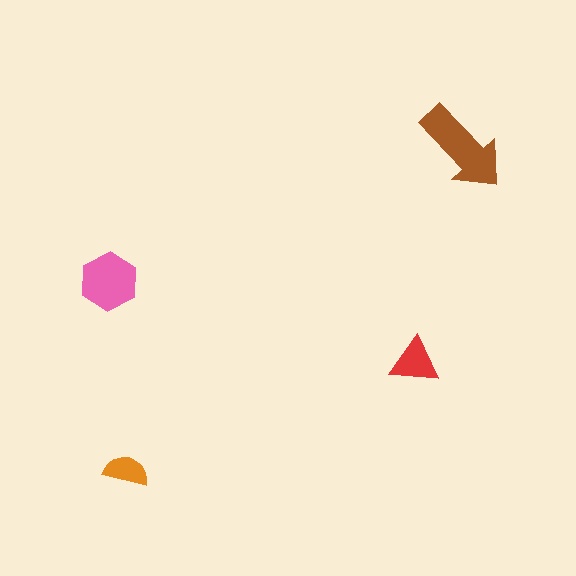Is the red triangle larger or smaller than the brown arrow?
Smaller.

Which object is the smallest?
The orange semicircle.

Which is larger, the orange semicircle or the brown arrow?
The brown arrow.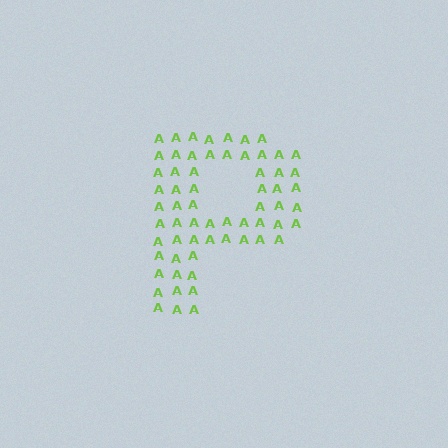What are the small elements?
The small elements are letter A's.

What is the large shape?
The large shape is the letter P.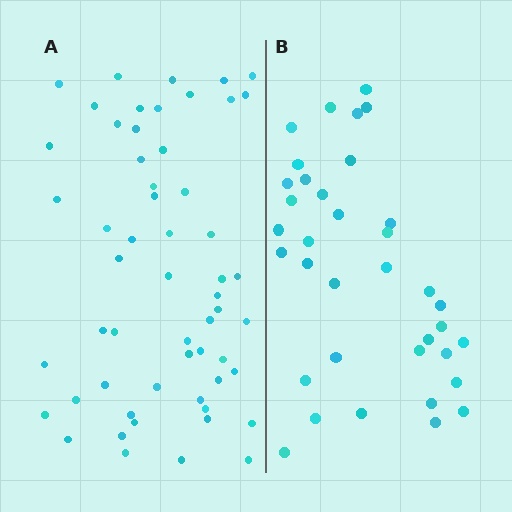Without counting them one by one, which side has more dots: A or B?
Region A (the left region) has more dots.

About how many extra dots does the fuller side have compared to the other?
Region A has approximately 20 more dots than region B.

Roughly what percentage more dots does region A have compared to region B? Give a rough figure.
About 55% more.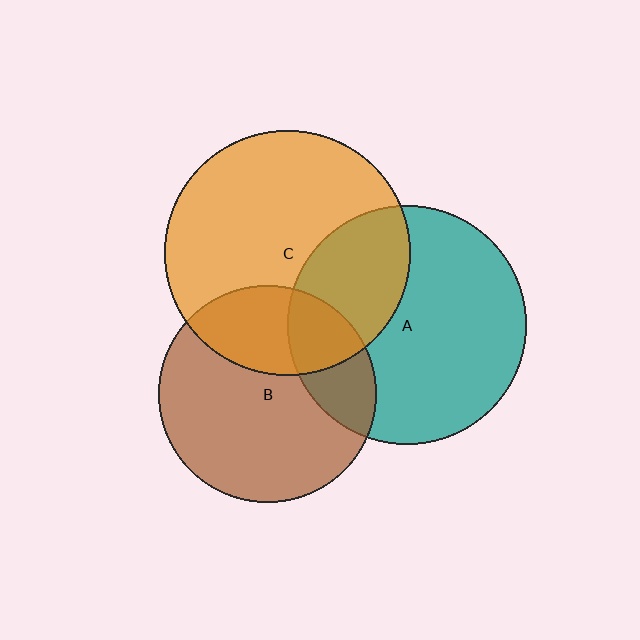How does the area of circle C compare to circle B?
Approximately 1.3 times.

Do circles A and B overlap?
Yes.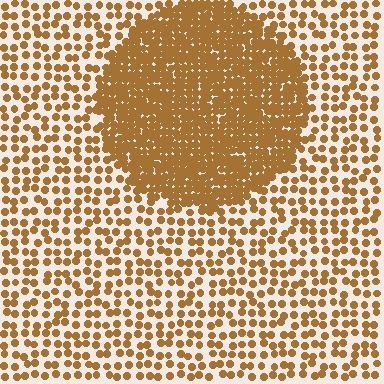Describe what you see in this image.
The image contains small brown elements arranged at two different densities. A circle-shaped region is visible where the elements are more densely packed than the surrounding area.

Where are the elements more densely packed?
The elements are more densely packed inside the circle boundary.